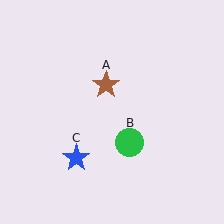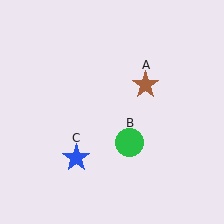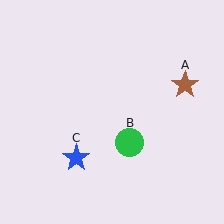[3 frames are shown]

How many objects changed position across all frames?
1 object changed position: brown star (object A).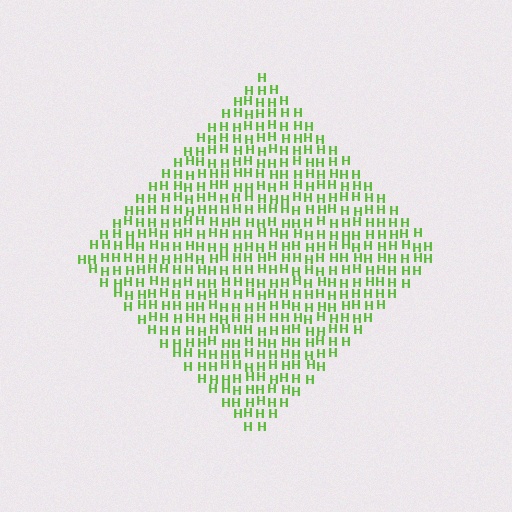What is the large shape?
The large shape is a diamond.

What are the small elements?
The small elements are letter H's.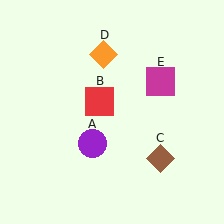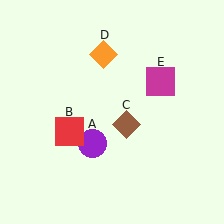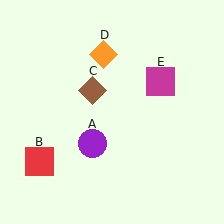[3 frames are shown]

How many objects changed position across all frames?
2 objects changed position: red square (object B), brown diamond (object C).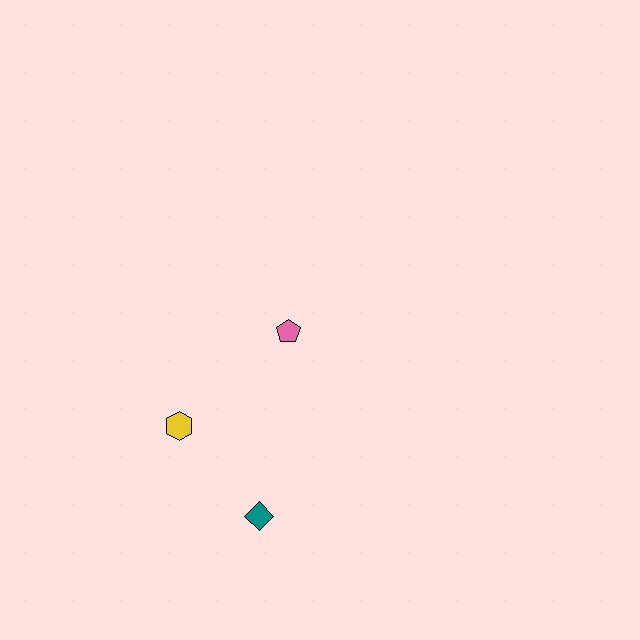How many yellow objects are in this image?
There is 1 yellow object.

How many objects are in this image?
There are 3 objects.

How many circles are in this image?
There are no circles.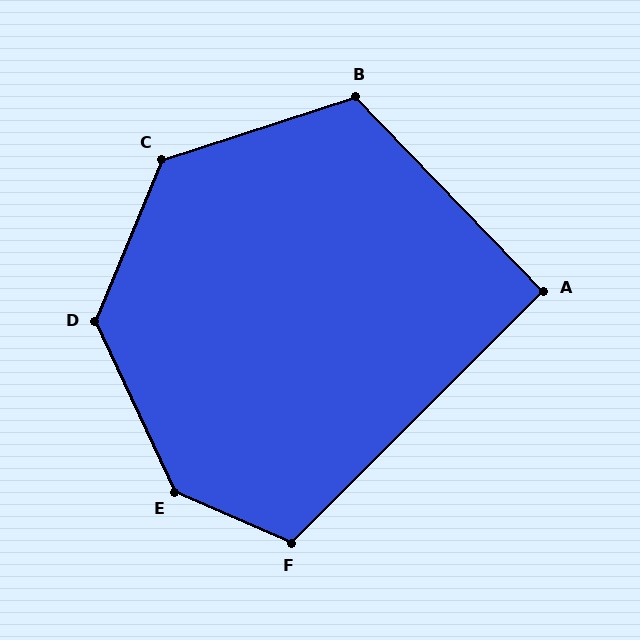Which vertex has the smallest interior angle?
A, at approximately 91 degrees.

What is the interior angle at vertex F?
Approximately 111 degrees (obtuse).